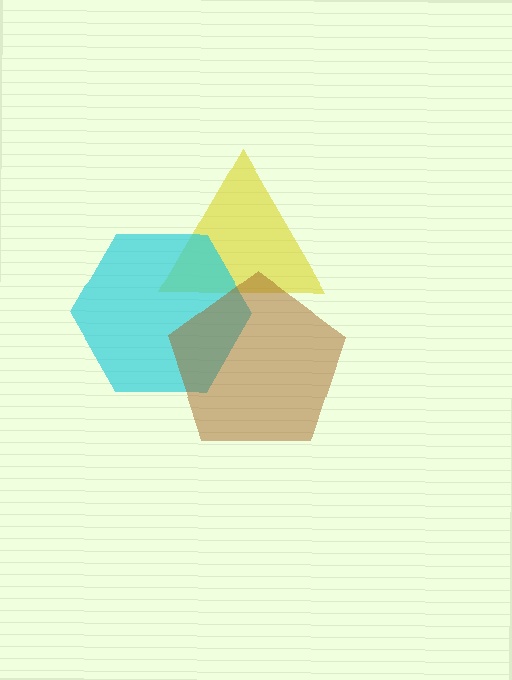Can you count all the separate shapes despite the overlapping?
Yes, there are 3 separate shapes.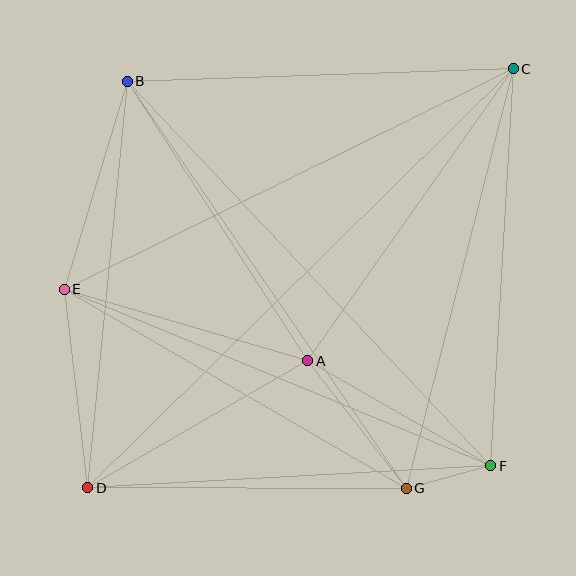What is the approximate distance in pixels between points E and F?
The distance between E and F is approximately 462 pixels.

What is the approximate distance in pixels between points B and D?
The distance between B and D is approximately 409 pixels.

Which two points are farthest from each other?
Points C and D are farthest from each other.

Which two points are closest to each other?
Points F and G are closest to each other.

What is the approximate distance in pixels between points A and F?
The distance between A and F is approximately 211 pixels.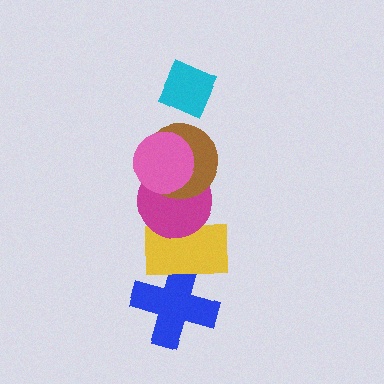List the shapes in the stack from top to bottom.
From top to bottom: the cyan diamond, the pink circle, the brown circle, the magenta circle, the yellow rectangle, the blue cross.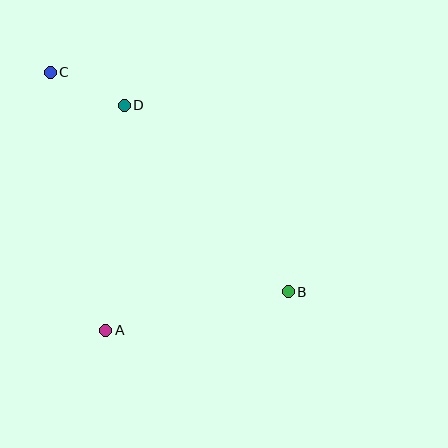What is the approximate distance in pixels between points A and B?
The distance between A and B is approximately 187 pixels.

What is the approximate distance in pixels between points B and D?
The distance between B and D is approximately 248 pixels.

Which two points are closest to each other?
Points C and D are closest to each other.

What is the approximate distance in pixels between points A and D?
The distance between A and D is approximately 226 pixels.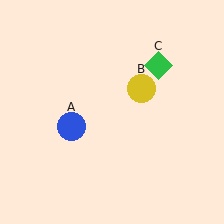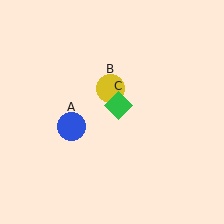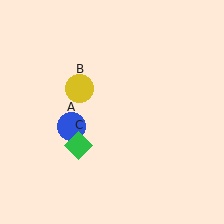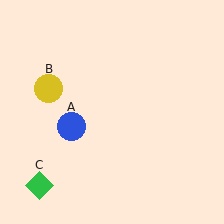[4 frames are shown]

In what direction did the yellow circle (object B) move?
The yellow circle (object B) moved left.